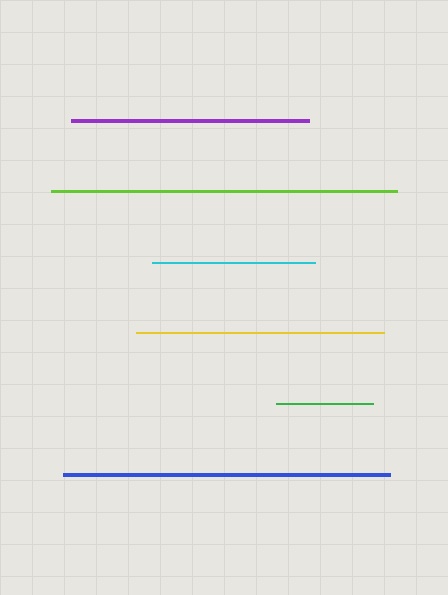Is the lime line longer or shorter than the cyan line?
The lime line is longer than the cyan line.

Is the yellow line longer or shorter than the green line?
The yellow line is longer than the green line.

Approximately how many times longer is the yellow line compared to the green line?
The yellow line is approximately 2.6 times the length of the green line.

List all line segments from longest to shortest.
From longest to shortest: lime, blue, yellow, purple, cyan, green.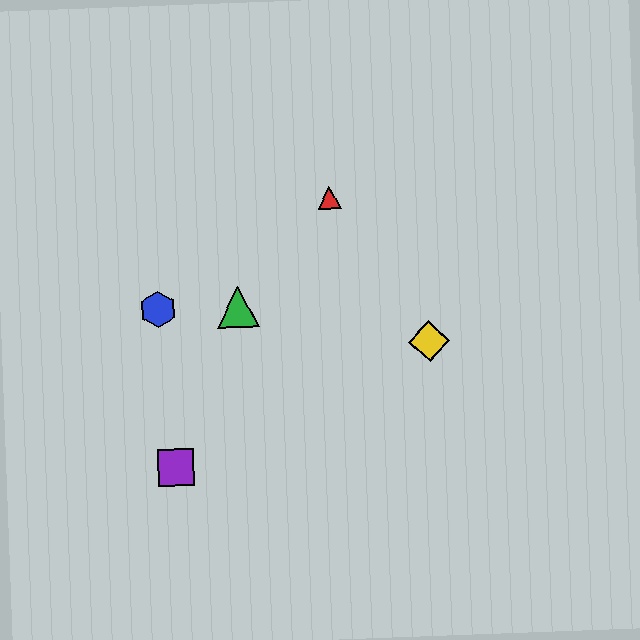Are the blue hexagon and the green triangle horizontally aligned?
Yes, both are at y≈310.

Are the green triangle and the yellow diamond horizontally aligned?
No, the green triangle is at y≈307 and the yellow diamond is at y≈341.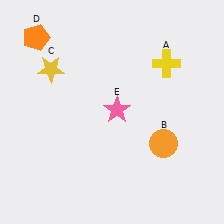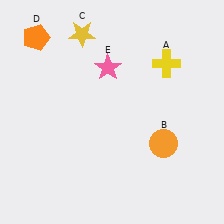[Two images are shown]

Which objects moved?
The objects that moved are: the yellow star (C), the pink star (E).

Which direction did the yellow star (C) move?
The yellow star (C) moved up.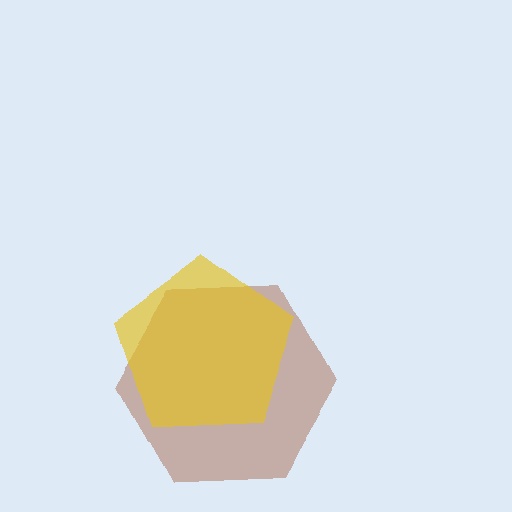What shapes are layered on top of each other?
The layered shapes are: a brown hexagon, a yellow pentagon.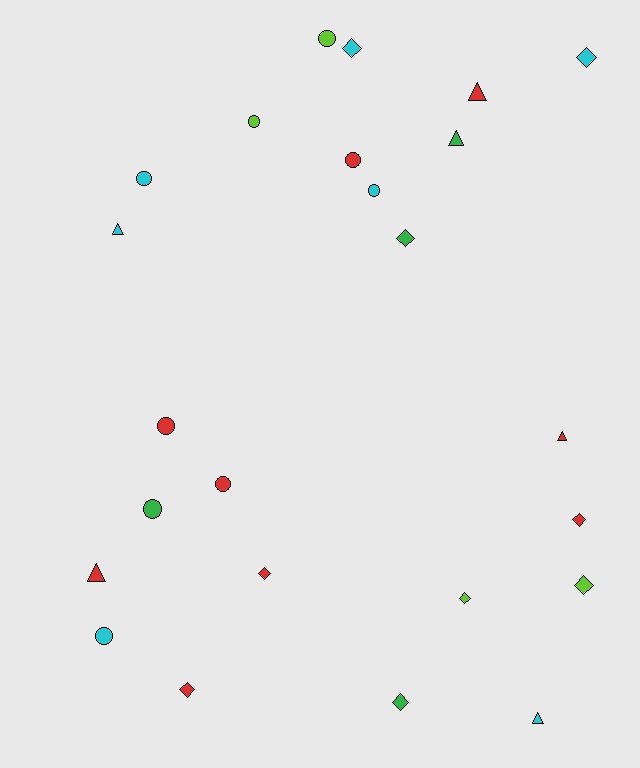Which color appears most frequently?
Red, with 9 objects.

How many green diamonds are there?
There are 2 green diamonds.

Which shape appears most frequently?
Circle, with 9 objects.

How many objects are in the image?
There are 24 objects.